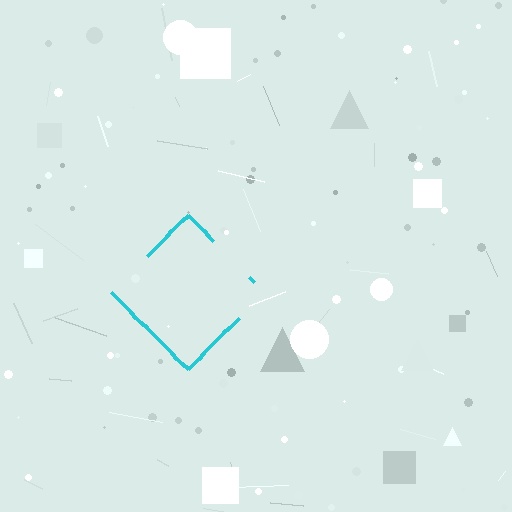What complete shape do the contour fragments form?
The contour fragments form a diamond.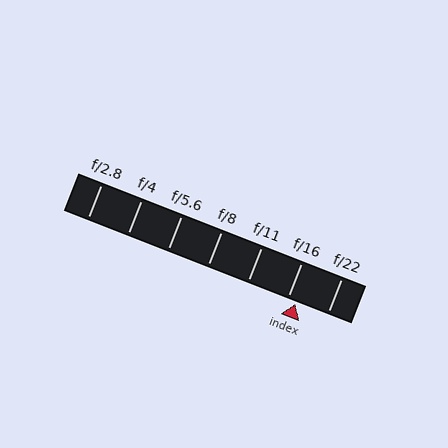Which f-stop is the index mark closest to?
The index mark is closest to f/16.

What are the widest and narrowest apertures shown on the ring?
The widest aperture shown is f/2.8 and the narrowest is f/22.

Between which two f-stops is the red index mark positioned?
The index mark is between f/16 and f/22.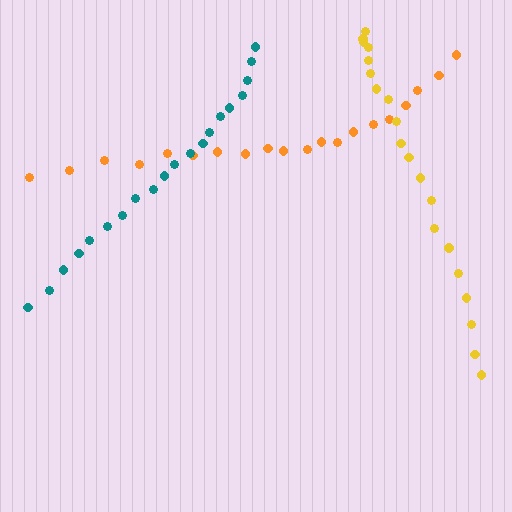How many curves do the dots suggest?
There are 3 distinct paths.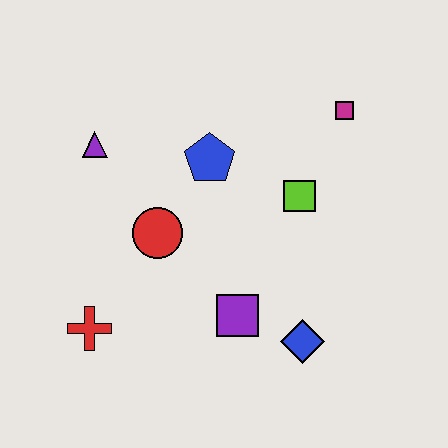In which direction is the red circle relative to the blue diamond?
The red circle is to the left of the blue diamond.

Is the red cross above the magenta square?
No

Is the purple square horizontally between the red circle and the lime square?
Yes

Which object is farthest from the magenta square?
The red cross is farthest from the magenta square.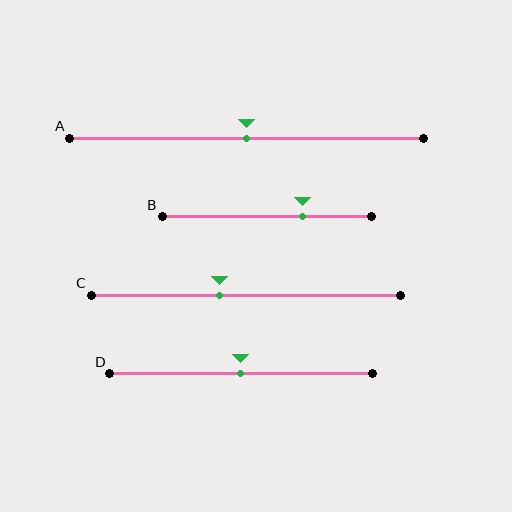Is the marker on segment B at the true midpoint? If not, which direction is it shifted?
No, the marker on segment B is shifted to the right by about 17% of the segment length.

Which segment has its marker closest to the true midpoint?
Segment A has its marker closest to the true midpoint.